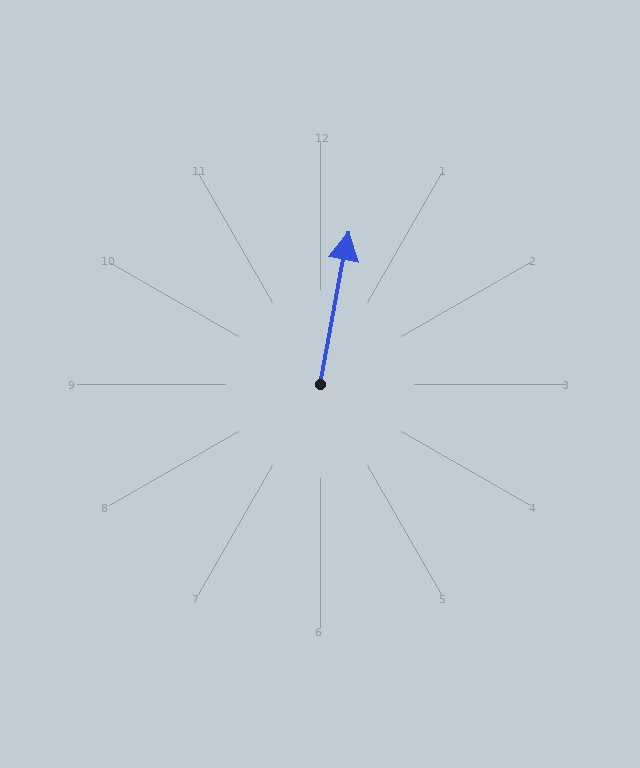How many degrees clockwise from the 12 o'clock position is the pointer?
Approximately 11 degrees.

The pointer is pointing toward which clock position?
Roughly 12 o'clock.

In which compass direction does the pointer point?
North.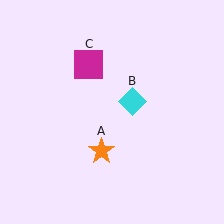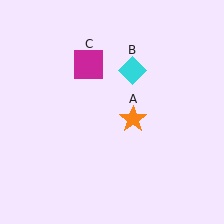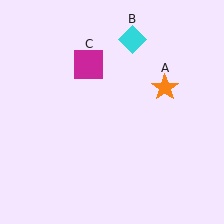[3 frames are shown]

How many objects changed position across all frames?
2 objects changed position: orange star (object A), cyan diamond (object B).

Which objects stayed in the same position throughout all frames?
Magenta square (object C) remained stationary.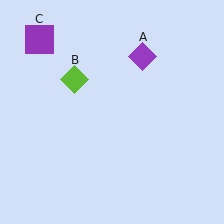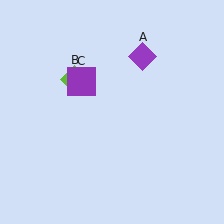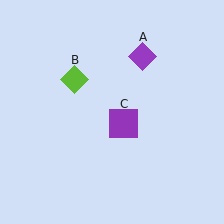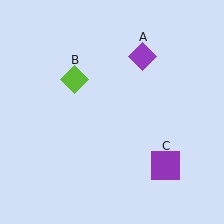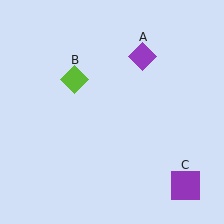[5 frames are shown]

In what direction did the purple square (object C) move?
The purple square (object C) moved down and to the right.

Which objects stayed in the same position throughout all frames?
Purple diamond (object A) and lime diamond (object B) remained stationary.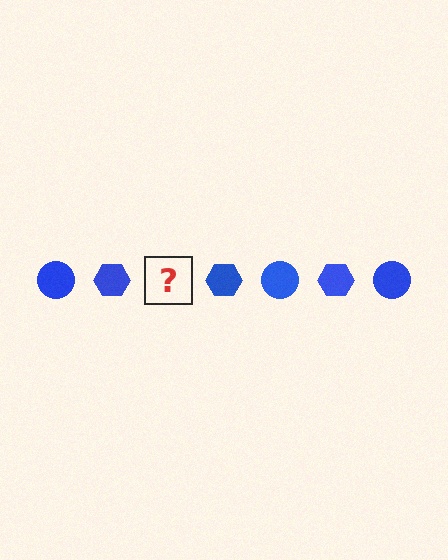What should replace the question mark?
The question mark should be replaced with a blue circle.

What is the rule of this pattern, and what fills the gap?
The rule is that the pattern cycles through circle, hexagon shapes in blue. The gap should be filled with a blue circle.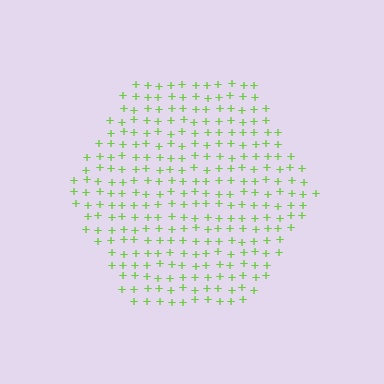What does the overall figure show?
The overall figure shows a hexagon.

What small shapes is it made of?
It is made of small plus signs.